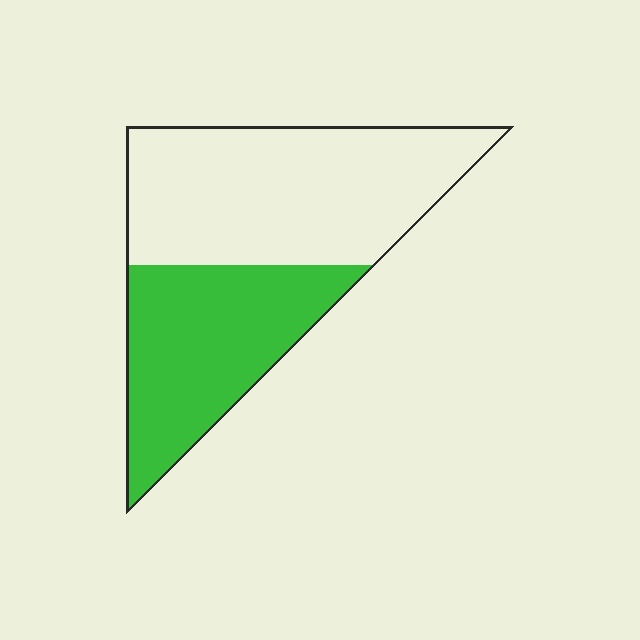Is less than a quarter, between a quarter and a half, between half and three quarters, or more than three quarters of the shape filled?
Between a quarter and a half.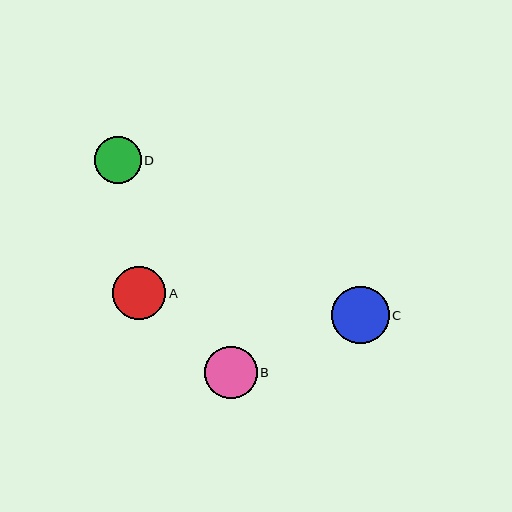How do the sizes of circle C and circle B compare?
Circle C and circle B are approximately the same size.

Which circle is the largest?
Circle C is the largest with a size of approximately 57 pixels.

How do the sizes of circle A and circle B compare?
Circle A and circle B are approximately the same size.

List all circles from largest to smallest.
From largest to smallest: C, A, B, D.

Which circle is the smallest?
Circle D is the smallest with a size of approximately 47 pixels.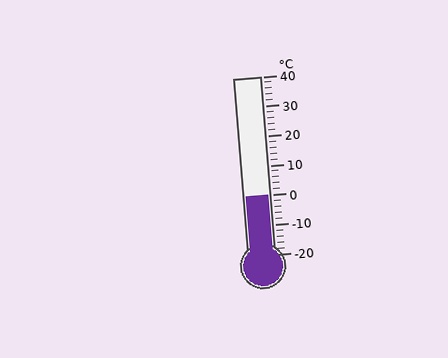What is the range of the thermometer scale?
The thermometer scale ranges from -20°C to 40°C.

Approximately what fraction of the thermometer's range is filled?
The thermometer is filled to approximately 35% of its range.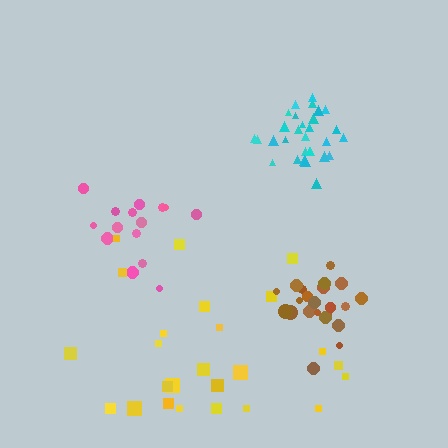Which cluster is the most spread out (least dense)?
Yellow.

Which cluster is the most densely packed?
Cyan.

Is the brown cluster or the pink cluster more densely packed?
Brown.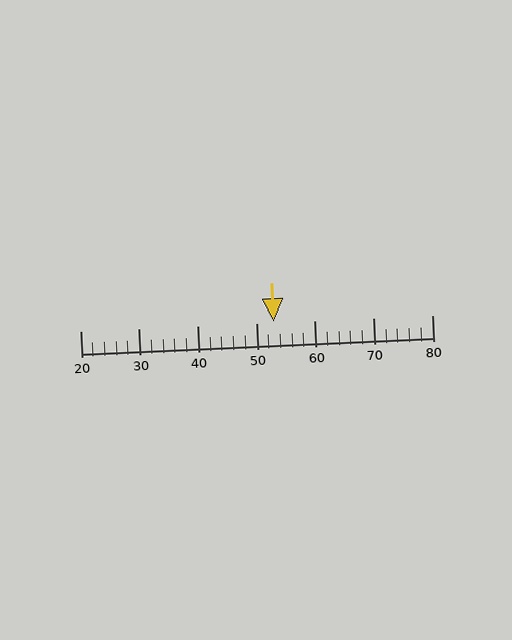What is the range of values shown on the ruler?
The ruler shows values from 20 to 80.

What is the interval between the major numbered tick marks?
The major tick marks are spaced 10 units apart.